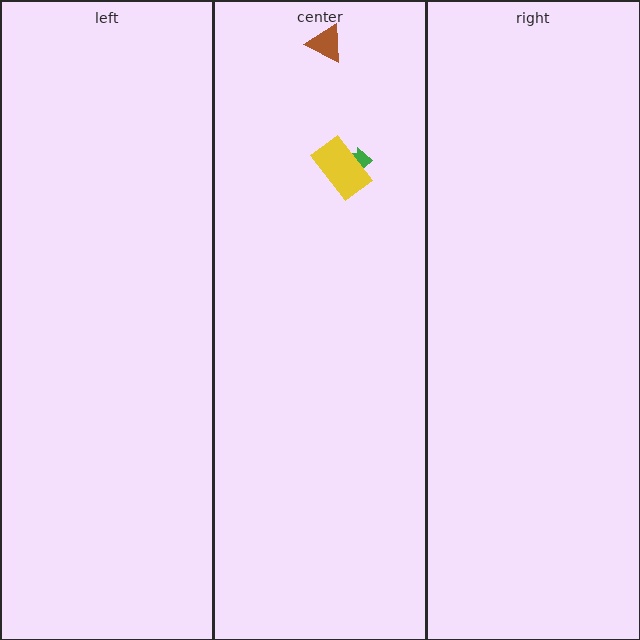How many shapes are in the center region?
3.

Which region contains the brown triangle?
The center region.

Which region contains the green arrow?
The center region.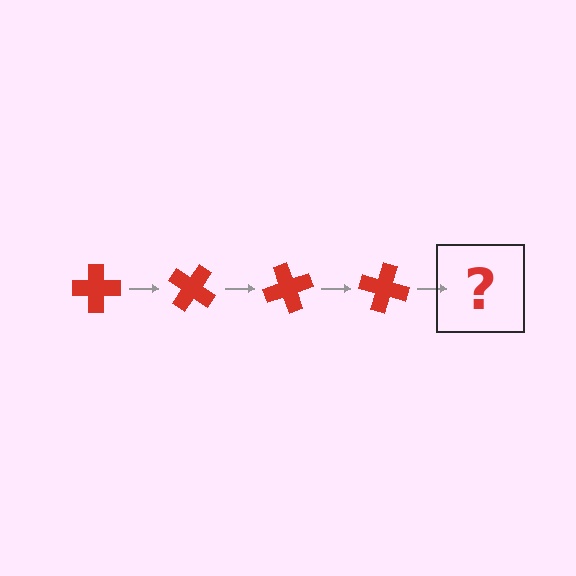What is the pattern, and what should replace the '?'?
The pattern is that the cross rotates 35 degrees each step. The '?' should be a red cross rotated 140 degrees.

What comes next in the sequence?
The next element should be a red cross rotated 140 degrees.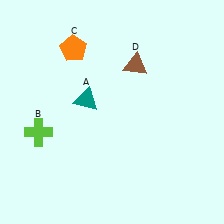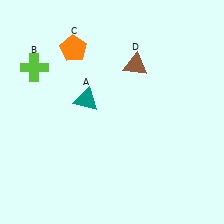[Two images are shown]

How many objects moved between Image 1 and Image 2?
1 object moved between the two images.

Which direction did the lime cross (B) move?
The lime cross (B) moved up.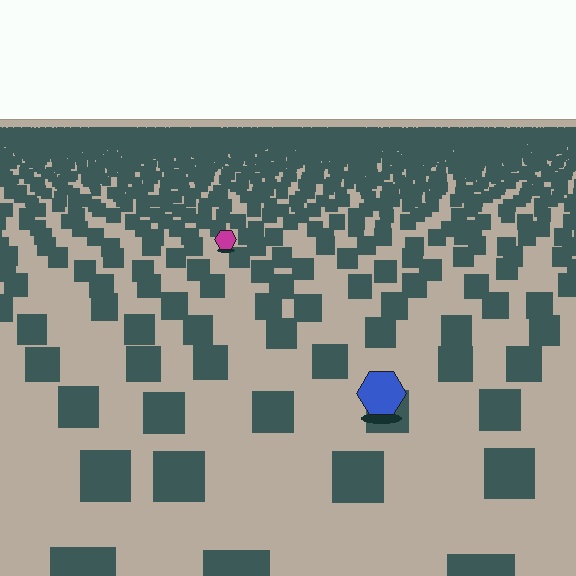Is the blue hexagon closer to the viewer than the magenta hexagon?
Yes. The blue hexagon is closer — you can tell from the texture gradient: the ground texture is coarser near it.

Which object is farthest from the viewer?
The magenta hexagon is farthest from the viewer. It appears smaller and the ground texture around it is denser.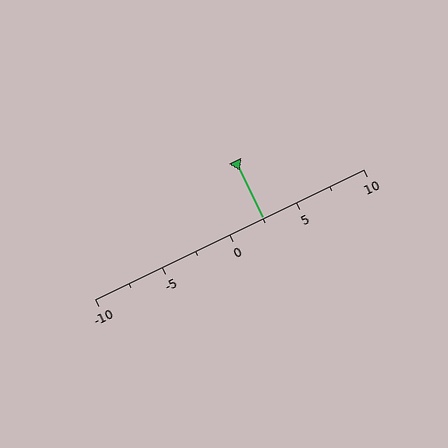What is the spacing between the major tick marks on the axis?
The major ticks are spaced 5 apart.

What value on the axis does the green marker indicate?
The marker indicates approximately 2.5.